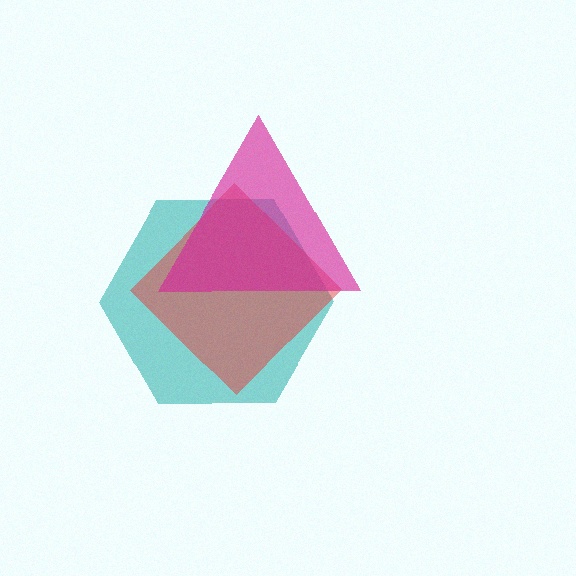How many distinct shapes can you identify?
There are 3 distinct shapes: a teal hexagon, a red diamond, a magenta triangle.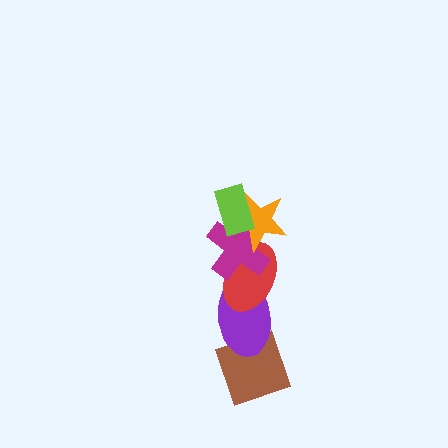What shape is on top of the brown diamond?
The purple ellipse is on top of the brown diamond.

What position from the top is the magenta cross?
The magenta cross is 3rd from the top.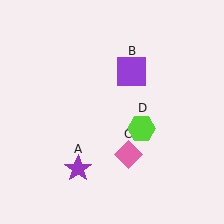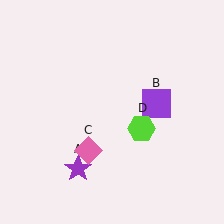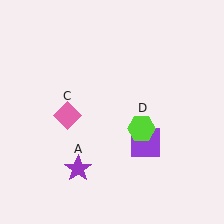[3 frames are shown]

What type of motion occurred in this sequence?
The purple square (object B), pink diamond (object C) rotated clockwise around the center of the scene.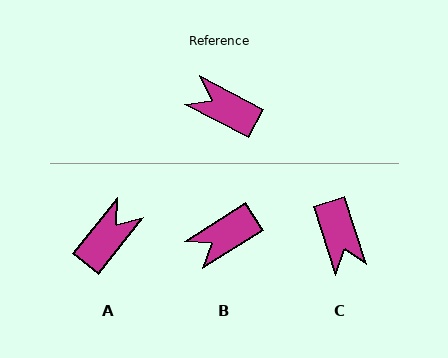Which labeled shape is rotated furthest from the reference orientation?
C, about 136 degrees away.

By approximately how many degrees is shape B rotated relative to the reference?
Approximately 60 degrees counter-clockwise.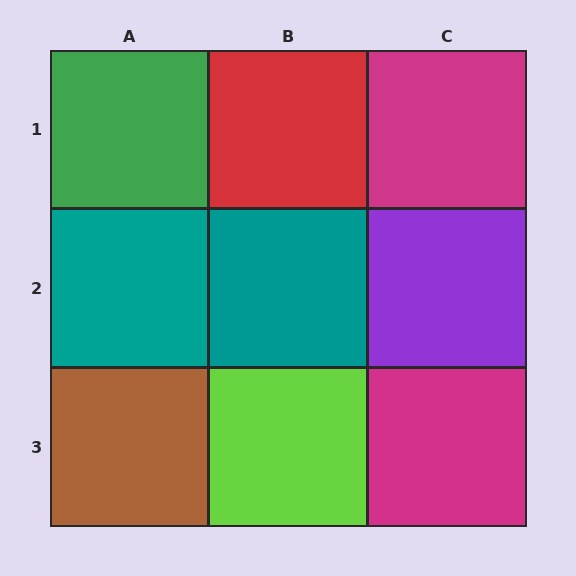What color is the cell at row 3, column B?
Lime.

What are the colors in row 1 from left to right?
Green, red, magenta.